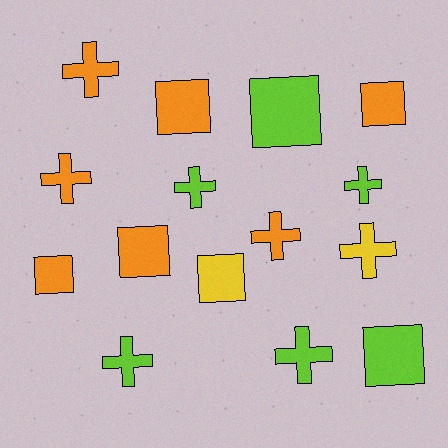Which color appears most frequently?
Orange, with 7 objects.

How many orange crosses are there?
There are 3 orange crosses.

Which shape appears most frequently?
Cross, with 8 objects.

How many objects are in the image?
There are 15 objects.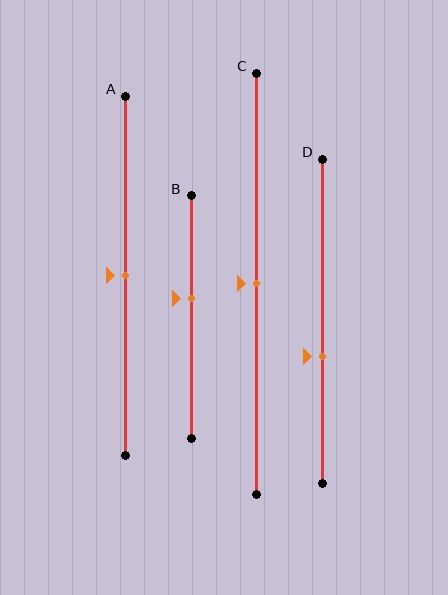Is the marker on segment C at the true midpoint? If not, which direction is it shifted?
Yes, the marker on segment C is at the true midpoint.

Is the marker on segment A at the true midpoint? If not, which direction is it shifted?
Yes, the marker on segment A is at the true midpoint.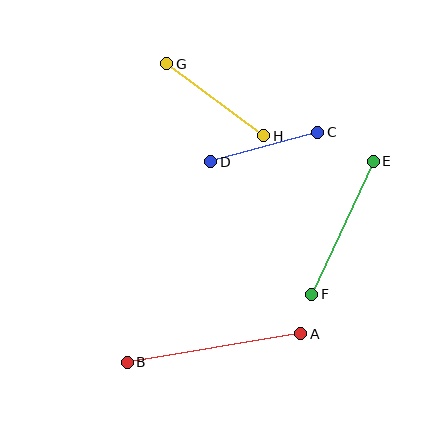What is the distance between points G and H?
The distance is approximately 121 pixels.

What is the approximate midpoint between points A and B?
The midpoint is at approximately (214, 348) pixels.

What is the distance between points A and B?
The distance is approximately 176 pixels.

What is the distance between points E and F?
The distance is approximately 147 pixels.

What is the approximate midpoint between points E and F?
The midpoint is at approximately (342, 228) pixels.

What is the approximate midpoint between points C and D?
The midpoint is at approximately (264, 147) pixels.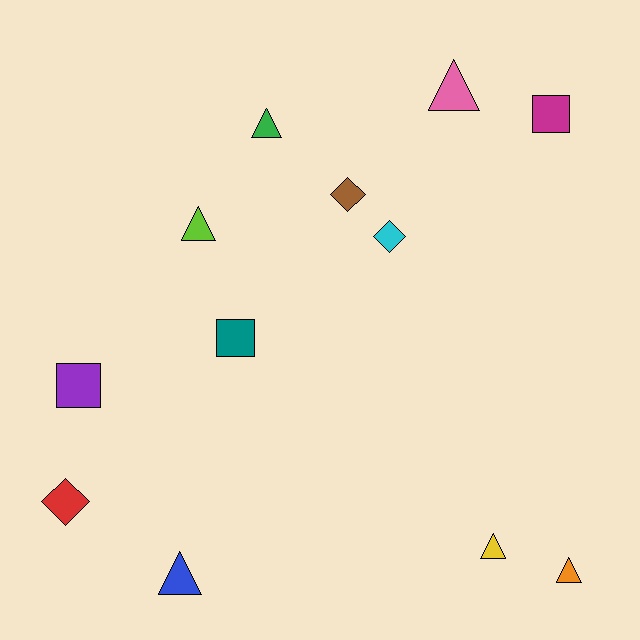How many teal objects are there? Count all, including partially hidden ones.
There is 1 teal object.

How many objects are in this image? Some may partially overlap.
There are 12 objects.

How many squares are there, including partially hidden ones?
There are 3 squares.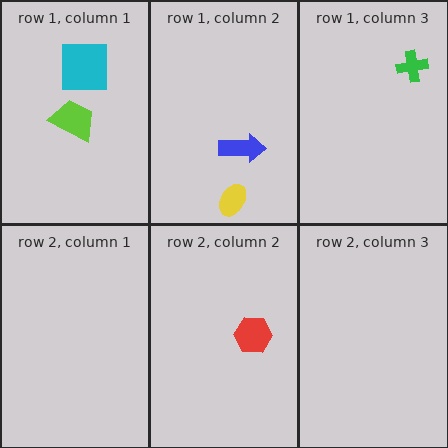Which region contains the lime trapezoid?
The row 1, column 1 region.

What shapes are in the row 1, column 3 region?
The green cross.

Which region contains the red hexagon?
The row 2, column 2 region.